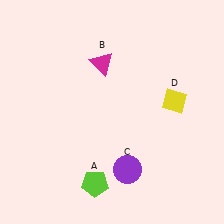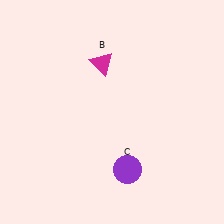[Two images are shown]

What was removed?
The yellow diamond (D), the lime pentagon (A) were removed in Image 2.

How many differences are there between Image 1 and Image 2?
There are 2 differences between the two images.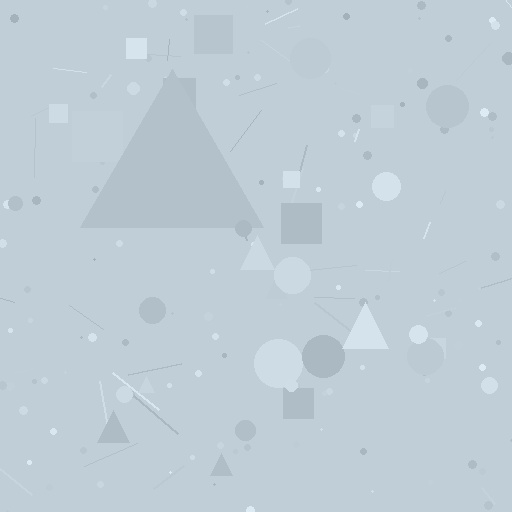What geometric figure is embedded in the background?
A triangle is embedded in the background.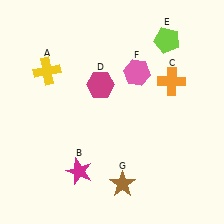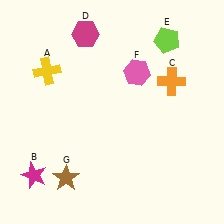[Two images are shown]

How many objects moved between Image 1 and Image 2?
3 objects moved between the two images.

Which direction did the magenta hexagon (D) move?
The magenta hexagon (D) moved up.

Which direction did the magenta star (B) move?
The magenta star (B) moved left.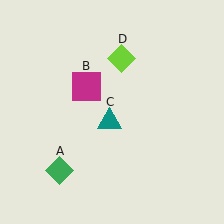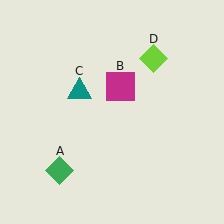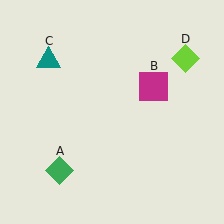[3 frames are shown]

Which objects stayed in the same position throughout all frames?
Green diamond (object A) remained stationary.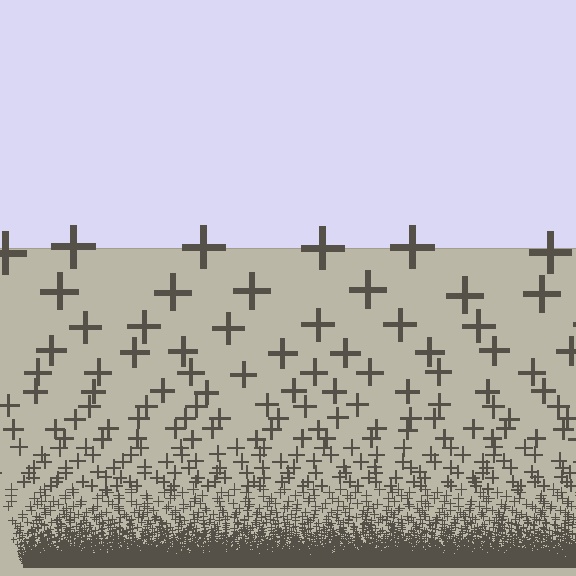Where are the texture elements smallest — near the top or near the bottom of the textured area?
Near the bottom.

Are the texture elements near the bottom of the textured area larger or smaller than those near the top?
Smaller. The gradient is inverted — elements near the bottom are smaller and denser.